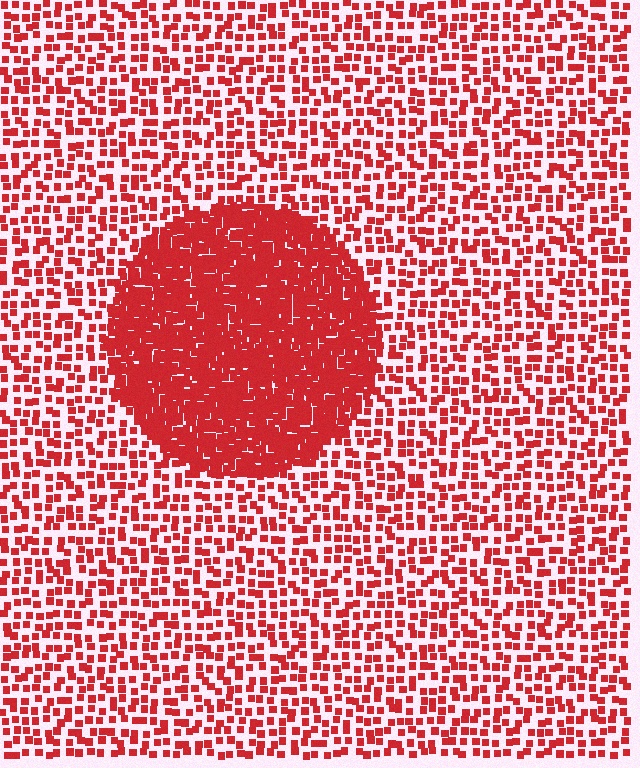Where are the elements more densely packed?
The elements are more densely packed inside the circle boundary.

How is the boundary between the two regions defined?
The boundary is defined by a change in element density (approximately 2.8x ratio). All elements are the same color, size, and shape.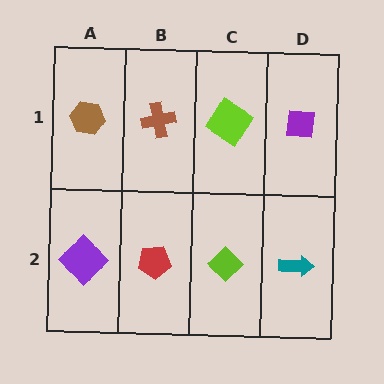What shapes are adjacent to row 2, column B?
A brown cross (row 1, column B), a purple diamond (row 2, column A), a lime diamond (row 2, column C).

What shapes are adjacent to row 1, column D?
A teal arrow (row 2, column D), a lime diamond (row 1, column C).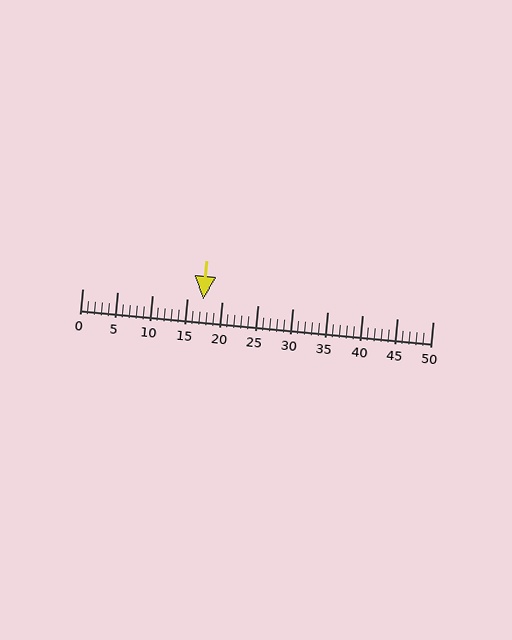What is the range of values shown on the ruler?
The ruler shows values from 0 to 50.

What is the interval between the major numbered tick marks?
The major tick marks are spaced 5 units apart.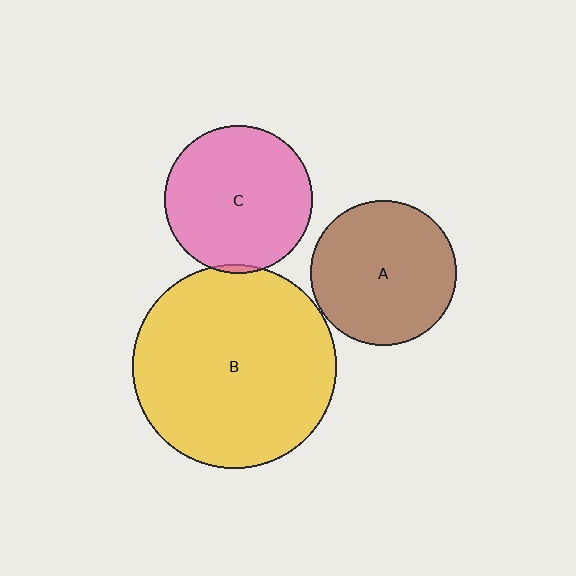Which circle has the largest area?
Circle B (yellow).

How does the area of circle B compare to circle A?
Approximately 2.0 times.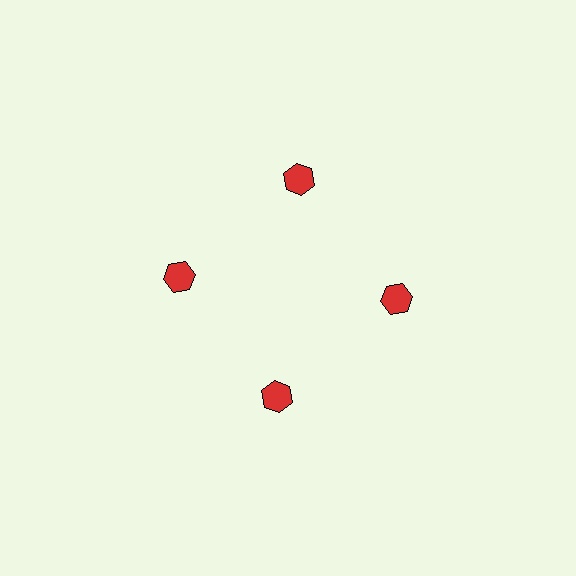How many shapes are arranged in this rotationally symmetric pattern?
There are 4 shapes, arranged in 4 groups of 1.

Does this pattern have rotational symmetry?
Yes, this pattern has 4-fold rotational symmetry. It looks the same after rotating 90 degrees around the center.